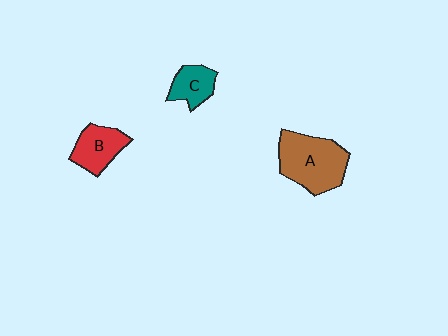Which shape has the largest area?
Shape A (brown).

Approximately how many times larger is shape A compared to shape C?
Approximately 2.2 times.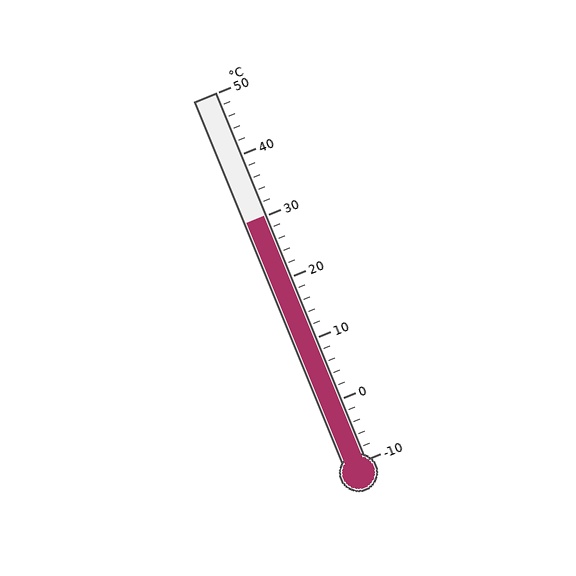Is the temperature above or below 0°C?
The temperature is above 0°C.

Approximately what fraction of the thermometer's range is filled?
The thermometer is filled to approximately 65% of its range.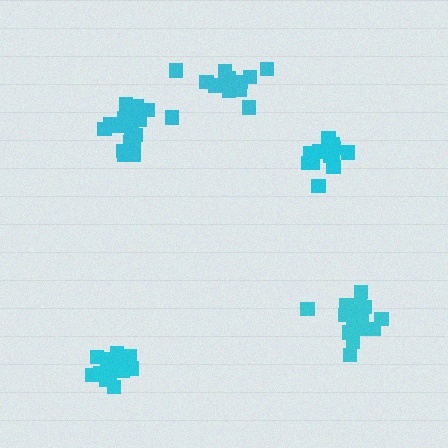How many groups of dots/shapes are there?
There are 5 groups.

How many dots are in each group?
Group 1: 14 dots, Group 2: 20 dots, Group 3: 18 dots, Group 4: 14 dots, Group 5: 17 dots (83 total).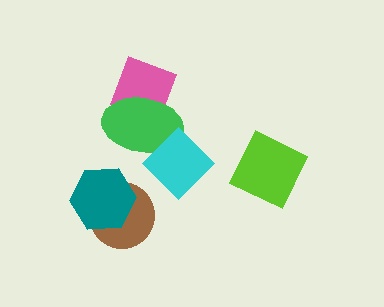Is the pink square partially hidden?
Yes, it is partially covered by another shape.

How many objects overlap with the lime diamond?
0 objects overlap with the lime diamond.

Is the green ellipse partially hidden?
Yes, it is partially covered by another shape.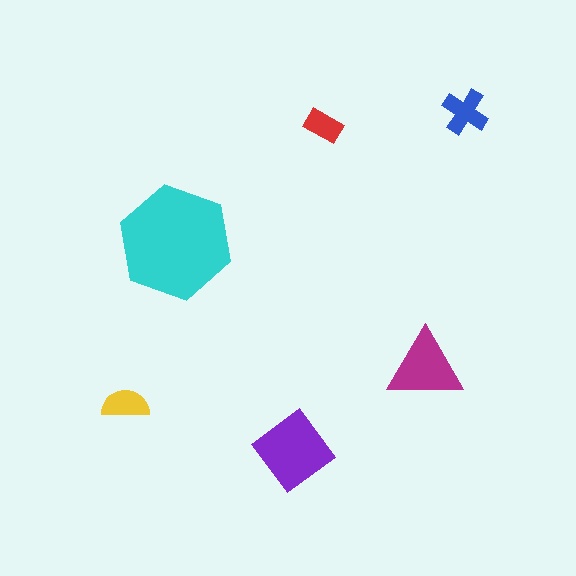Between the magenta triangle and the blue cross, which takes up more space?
The magenta triangle.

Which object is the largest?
The cyan hexagon.